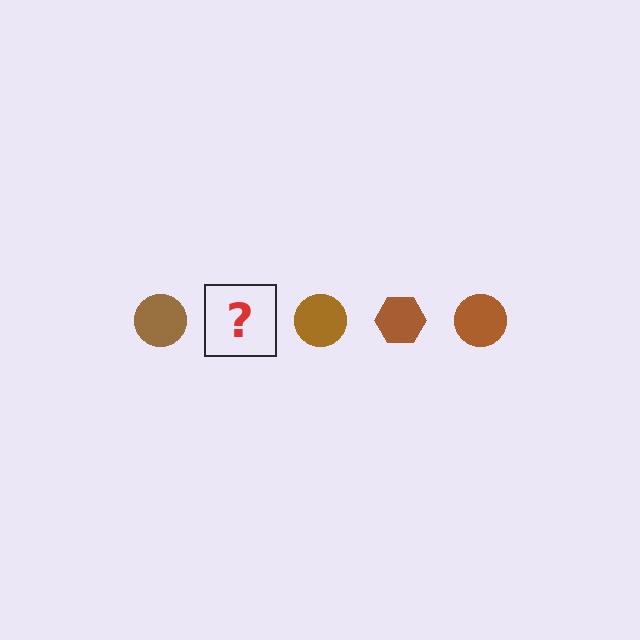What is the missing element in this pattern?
The missing element is a brown hexagon.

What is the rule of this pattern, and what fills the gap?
The rule is that the pattern cycles through circle, hexagon shapes in brown. The gap should be filled with a brown hexagon.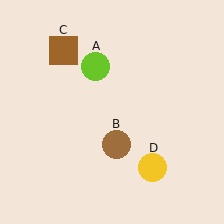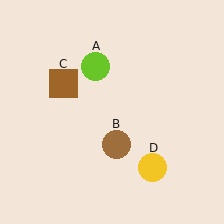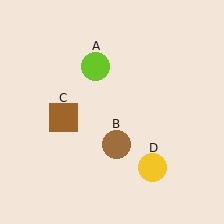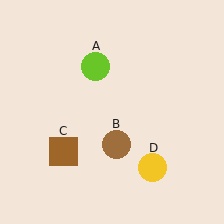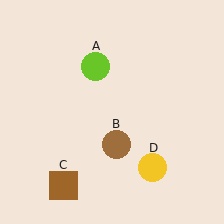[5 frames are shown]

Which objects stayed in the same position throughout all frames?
Lime circle (object A) and brown circle (object B) and yellow circle (object D) remained stationary.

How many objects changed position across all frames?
1 object changed position: brown square (object C).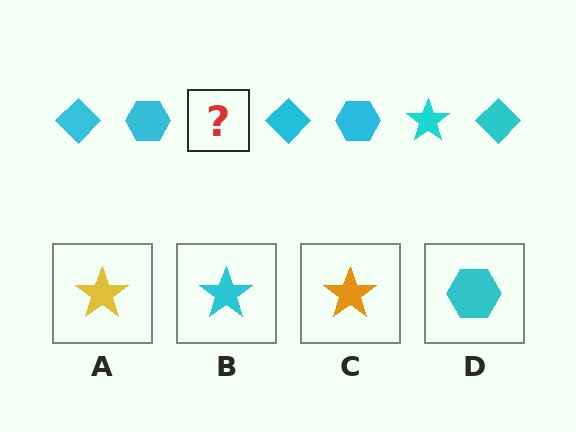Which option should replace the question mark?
Option B.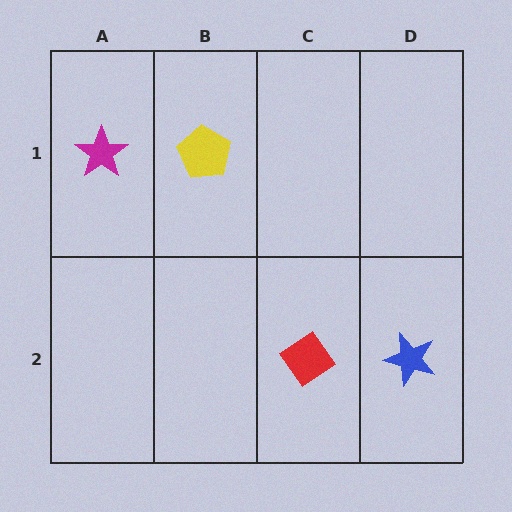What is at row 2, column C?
A red diamond.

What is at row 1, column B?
A yellow pentagon.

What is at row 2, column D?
A blue star.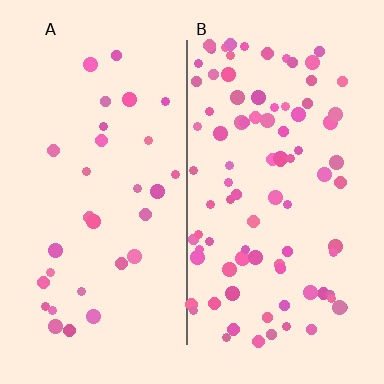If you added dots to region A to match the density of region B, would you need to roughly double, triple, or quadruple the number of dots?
Approximately triple.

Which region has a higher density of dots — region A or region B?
B (the right).